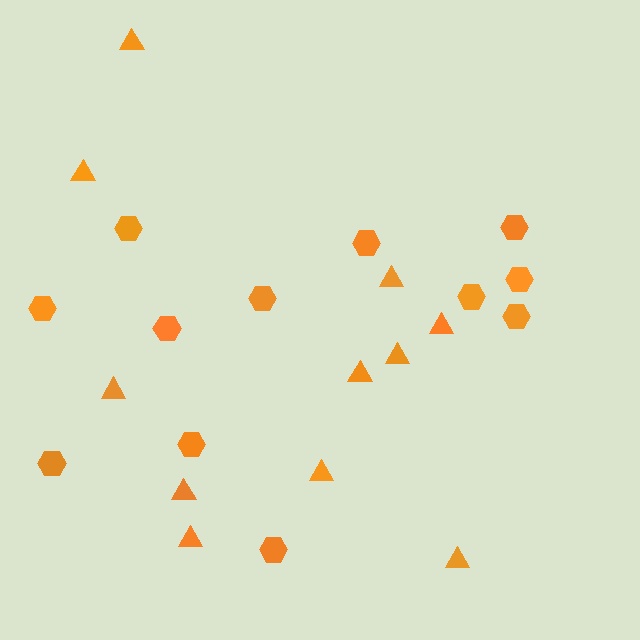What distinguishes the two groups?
There are 2 groups: one group of hexagons (12) and one group of triangles (11).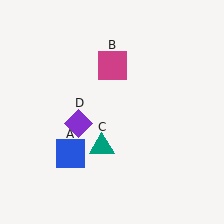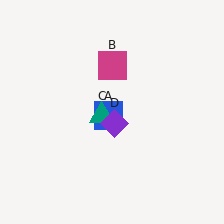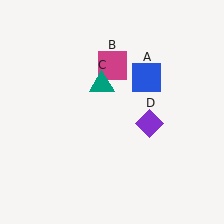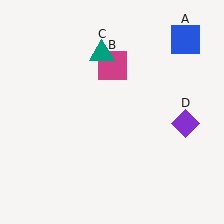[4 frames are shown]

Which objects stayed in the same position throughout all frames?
Magenta square (object B) remained stationary.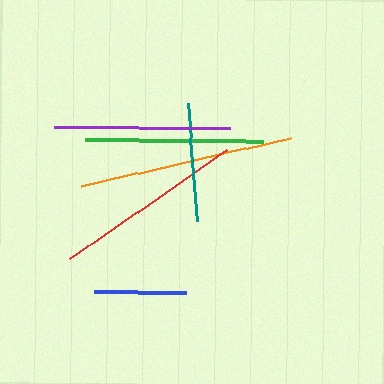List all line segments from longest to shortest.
From longest to shortest: orange, red, green, purple, teal, blue.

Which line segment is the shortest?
The blue line is the shortest at approximately 92 pixels.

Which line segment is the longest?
The orange line is the longest at approximately 215 pixels.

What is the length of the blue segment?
The blue segment is approximately 92 pixels long.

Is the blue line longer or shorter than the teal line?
The teal line is longer than the blue line.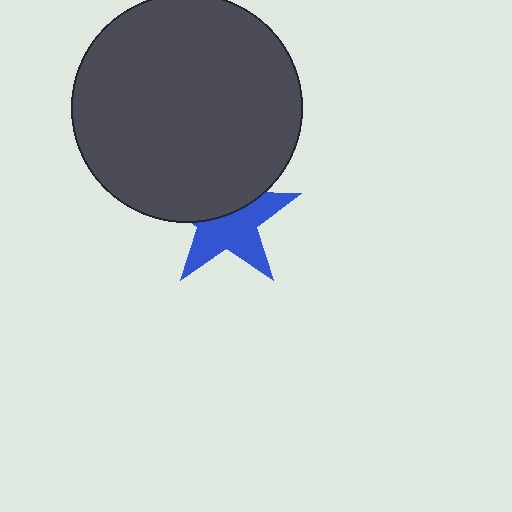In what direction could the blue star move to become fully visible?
The blue star could move down. That would shift it out from behind the dark gray circle entirely.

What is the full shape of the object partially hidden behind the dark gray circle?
The partially hidden object is a blue star.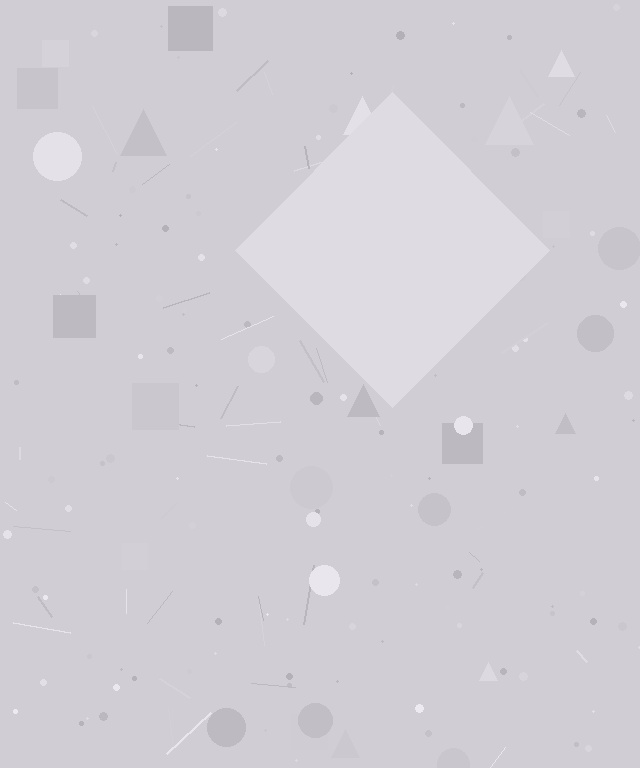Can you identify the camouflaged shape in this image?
The camouflaged shape is a diamond.